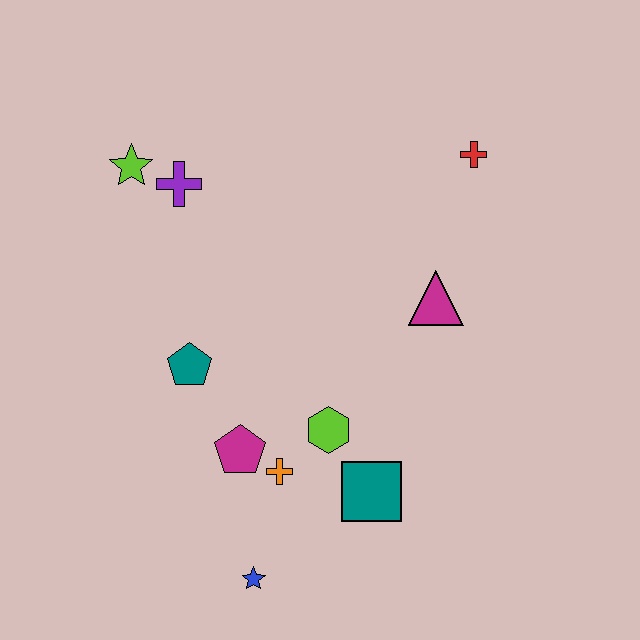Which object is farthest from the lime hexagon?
The lime star is farthest from the lime hexagon.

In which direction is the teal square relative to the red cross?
The teal square is below the red cross.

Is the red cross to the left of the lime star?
No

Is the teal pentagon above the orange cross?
Yes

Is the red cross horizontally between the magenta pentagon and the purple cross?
No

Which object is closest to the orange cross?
The magenta pentagon is closest to the orange cross.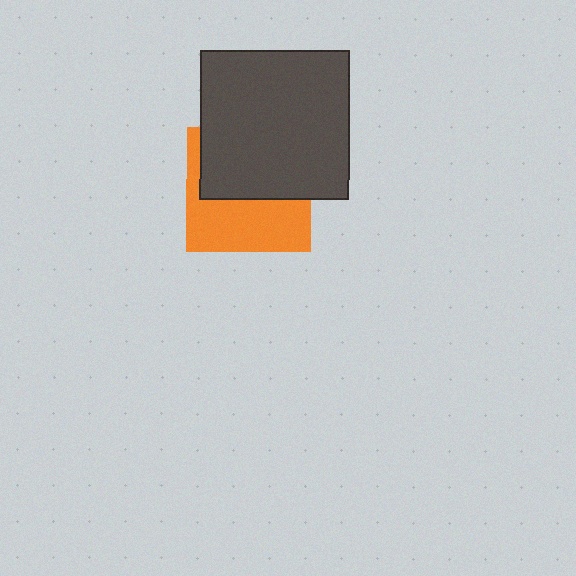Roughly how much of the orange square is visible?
About half of it is visible (roughly 48%).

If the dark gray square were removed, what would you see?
You would see the complete orange square.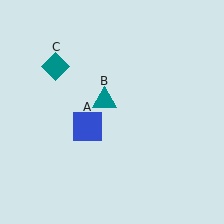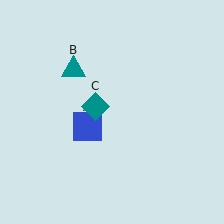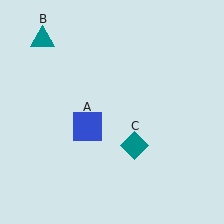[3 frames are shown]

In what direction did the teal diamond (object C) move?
The teal diamond (object C) moved down and to the right.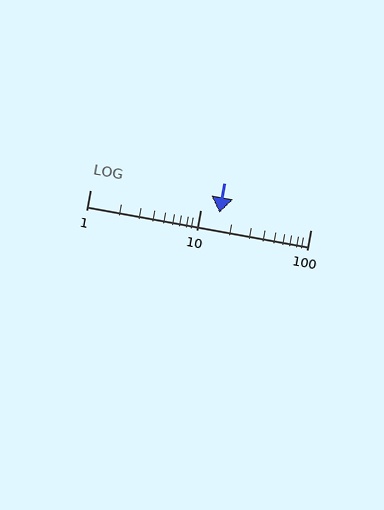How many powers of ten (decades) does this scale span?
The scale spans 2 decades, from 1 to 100.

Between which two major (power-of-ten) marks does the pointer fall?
The pointer is between 10 and 100.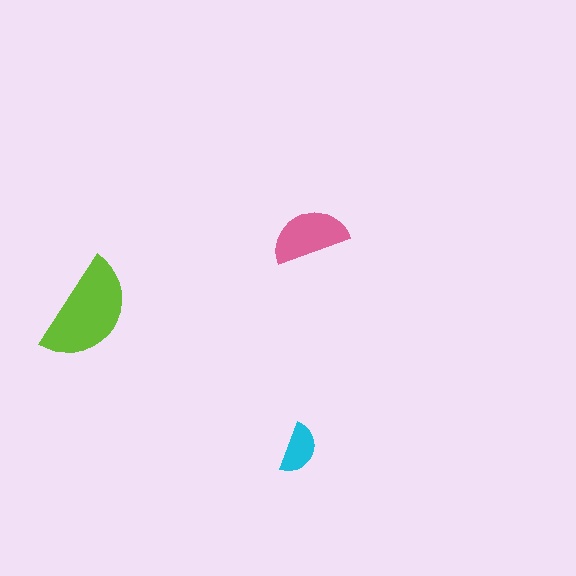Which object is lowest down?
The cyan semicircle is bottommost.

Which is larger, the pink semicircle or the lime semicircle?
The lime one.